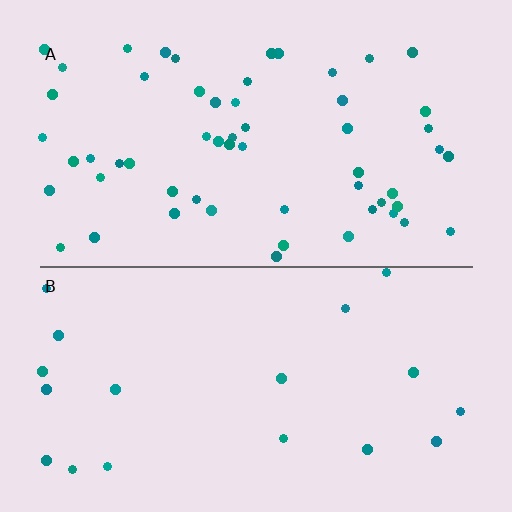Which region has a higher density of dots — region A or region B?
A (the top).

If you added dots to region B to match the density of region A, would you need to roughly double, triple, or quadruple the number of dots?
Approximately triple.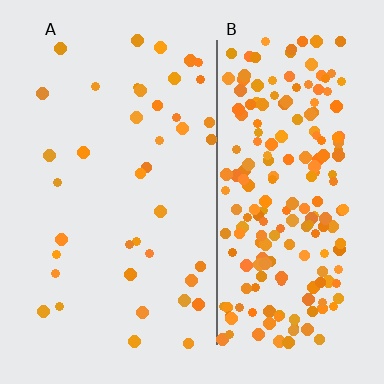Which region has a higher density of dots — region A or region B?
B (the right).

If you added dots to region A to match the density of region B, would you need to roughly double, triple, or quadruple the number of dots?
Approximately quadruple.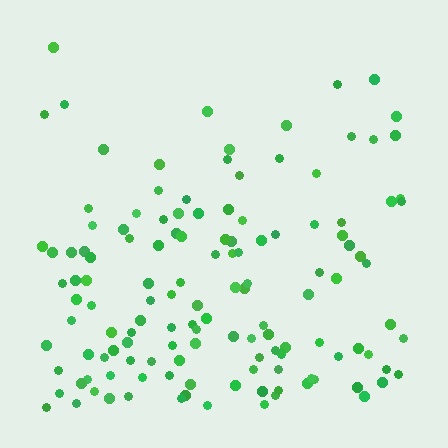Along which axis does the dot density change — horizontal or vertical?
Vertical.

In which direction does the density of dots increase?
From top to bottom, with the bottom side densest.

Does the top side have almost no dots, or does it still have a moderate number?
Still a moderate number, just noticeably fewer than the bottom.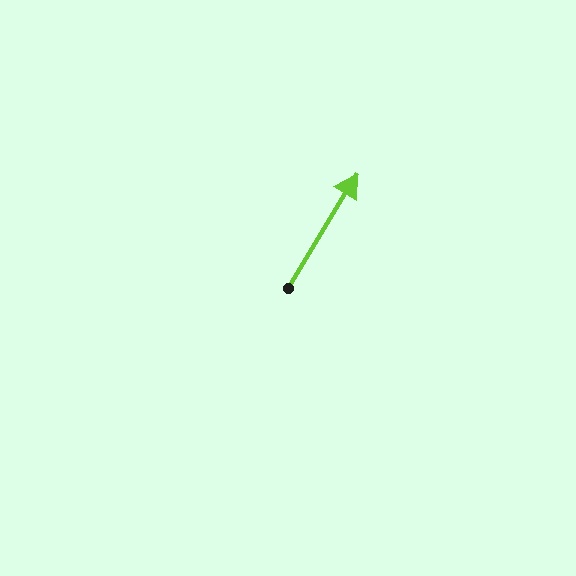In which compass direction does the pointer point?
Northeast.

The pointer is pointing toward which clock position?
Roughly 1 o'clock.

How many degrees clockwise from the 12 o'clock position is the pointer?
Approximately 31 degrees.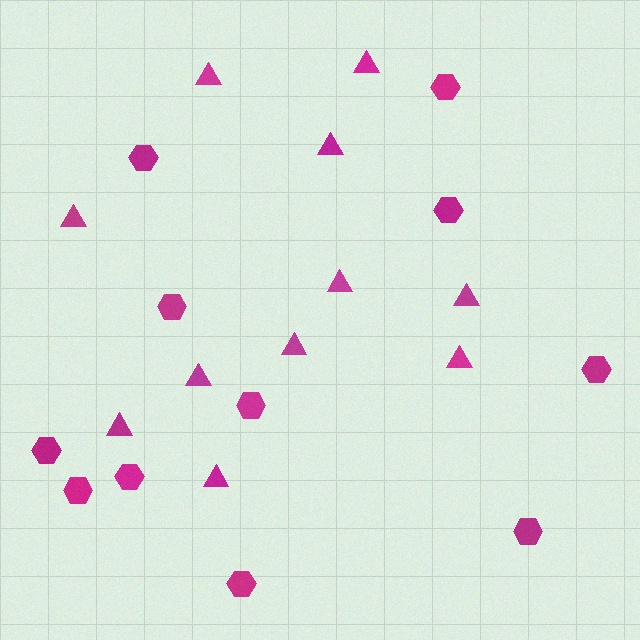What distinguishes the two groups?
There are 2 groups: one group of triangles (11) and one group of hexagons (11).